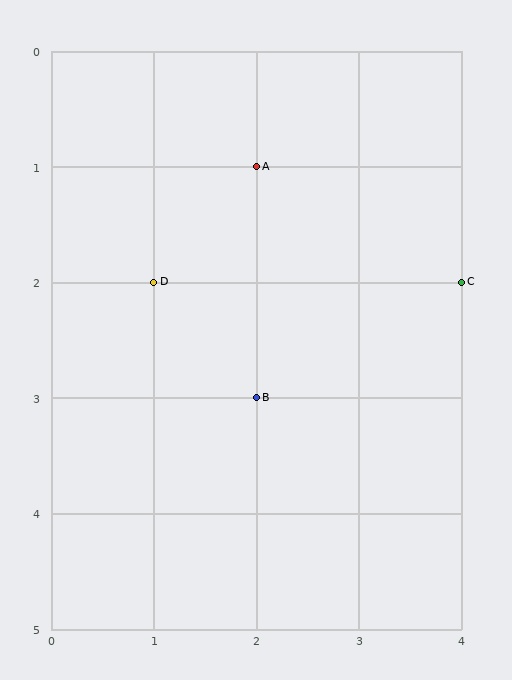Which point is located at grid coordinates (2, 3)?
Point B is at (2, 3).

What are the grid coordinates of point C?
Point C is at grid coordinates (4, 2).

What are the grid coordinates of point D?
Point D is at grid coordinates (1, 2).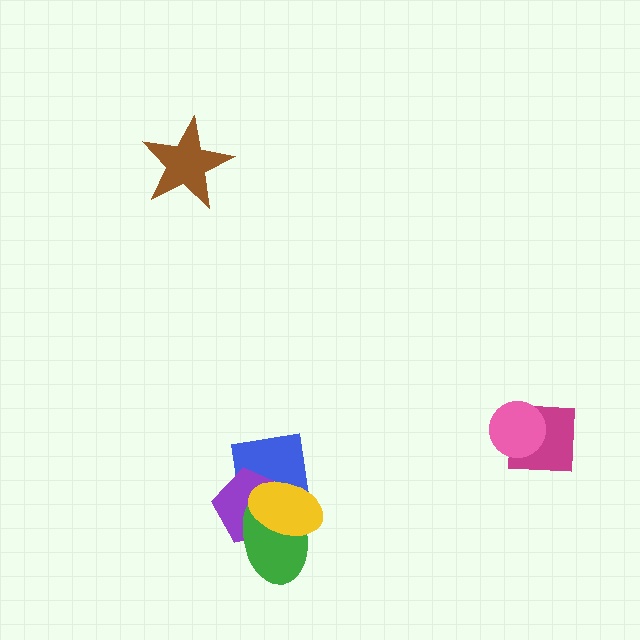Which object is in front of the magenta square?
The pink circle is in front of the magenta square.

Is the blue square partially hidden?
Yes, it is partially covered by another shape.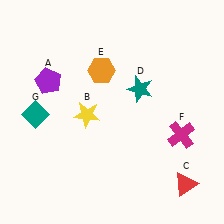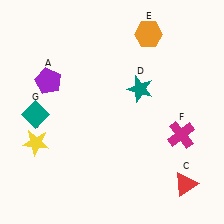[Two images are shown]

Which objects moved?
The objects that moved are: the yellow star (B), the orange hexagon (E).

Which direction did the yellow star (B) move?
The yellow star (B) moved left.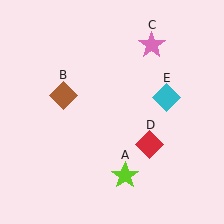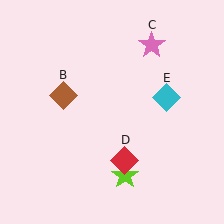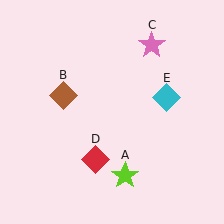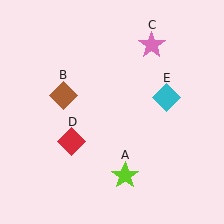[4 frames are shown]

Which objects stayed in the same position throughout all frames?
Lime star (object A) and brown diamond (object B) and pink star (object C) and cyan diamond (object E) remained stationary.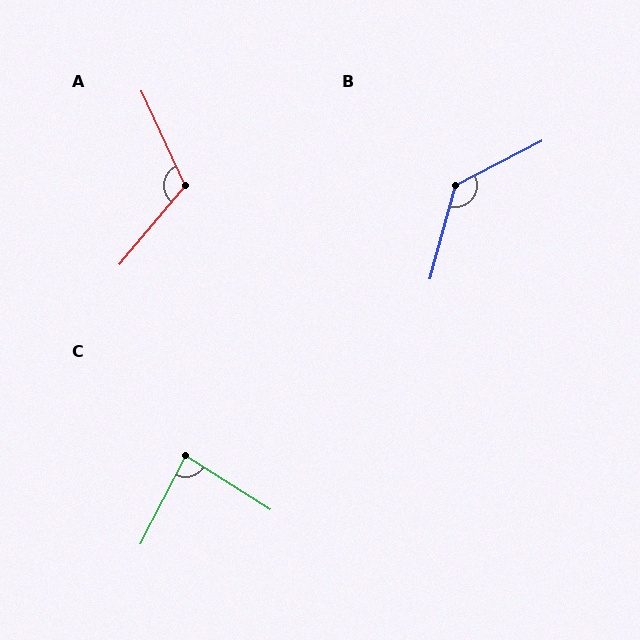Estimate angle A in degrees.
Approximately 116 degrees.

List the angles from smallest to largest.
C (85°), A (116°), B (132°).